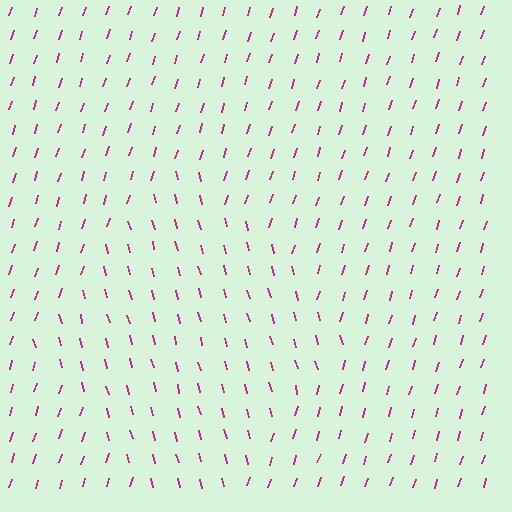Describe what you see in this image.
The image is filled with small magenta line segments. A diamond region in the image has lines oriented differently from the surrounding lines, creating a visible texture boundary.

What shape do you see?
I see a diamond.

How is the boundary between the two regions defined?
The boundary is defined purely by a change in line orientation (approximately 32 degrees difference). All lines are the same color and thickness.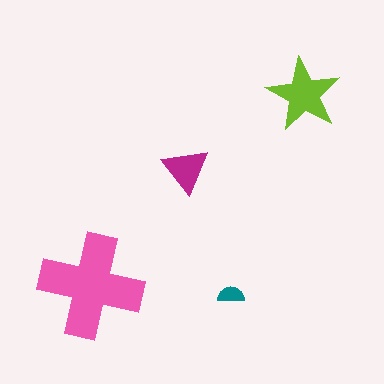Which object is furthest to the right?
The lime star is rightmost.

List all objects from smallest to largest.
The teal semicircle, the magenta triangle, the lime star, the pink cross.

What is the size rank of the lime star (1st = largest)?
2nd.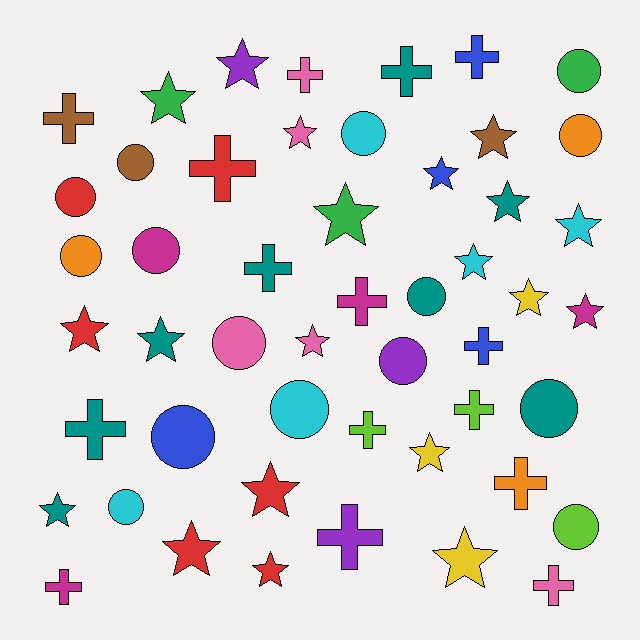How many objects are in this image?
There are 50 objects.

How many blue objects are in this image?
There are 4 blue objects.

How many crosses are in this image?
There are 15 crosses.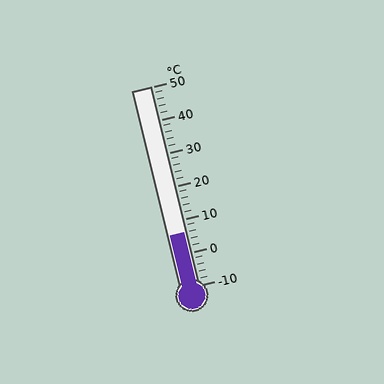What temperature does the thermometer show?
The thermometer shows approximately 6°C.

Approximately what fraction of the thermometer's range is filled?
The thermometer is filled to approximately 25% of its range.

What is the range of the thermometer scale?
The thermometer scale ranges from -10°C to 50°C.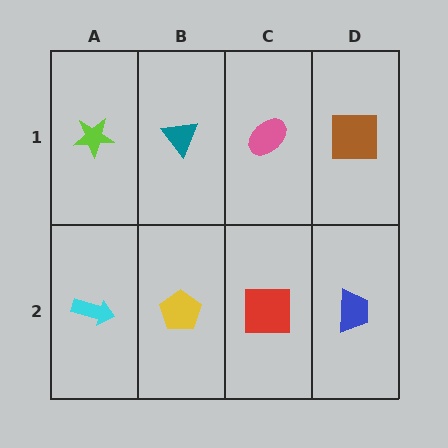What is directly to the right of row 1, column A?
A teal triangle.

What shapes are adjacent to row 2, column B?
A teal triangle (row 1, column B), a cyan arrow (row 2, column A), a red square (row 2, column C).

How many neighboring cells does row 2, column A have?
2.